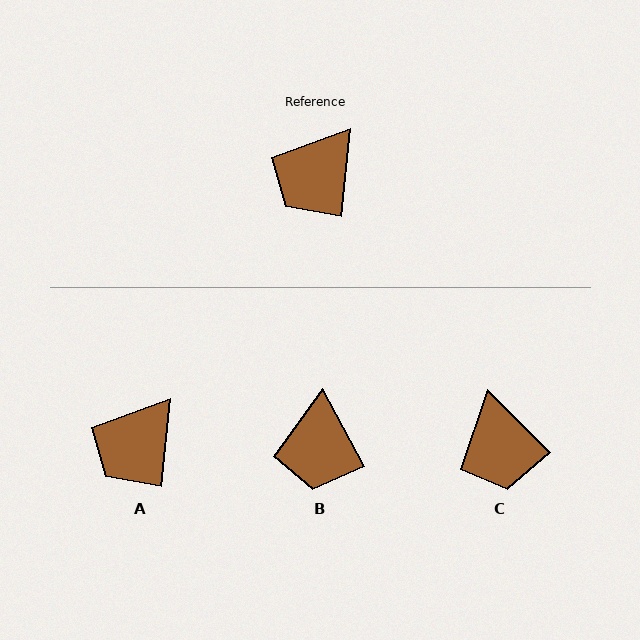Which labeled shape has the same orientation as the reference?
A.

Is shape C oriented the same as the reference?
No, it is off by about 50 degrees.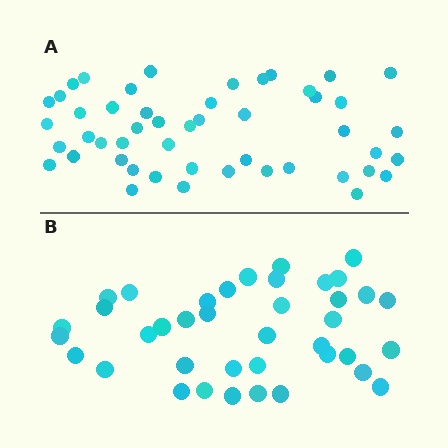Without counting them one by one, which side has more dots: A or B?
Region A (the top region) has more dots.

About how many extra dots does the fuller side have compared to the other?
Region A has roughly 10 or so more dots than region B.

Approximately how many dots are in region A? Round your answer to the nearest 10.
About 50 dots. (The exact count is 49, which rounds to 50.)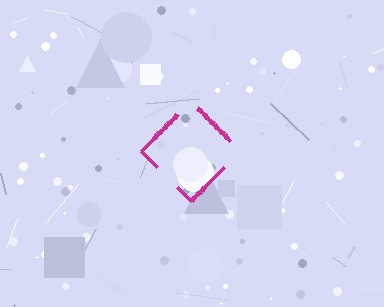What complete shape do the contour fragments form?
The contour fragments form a diamond.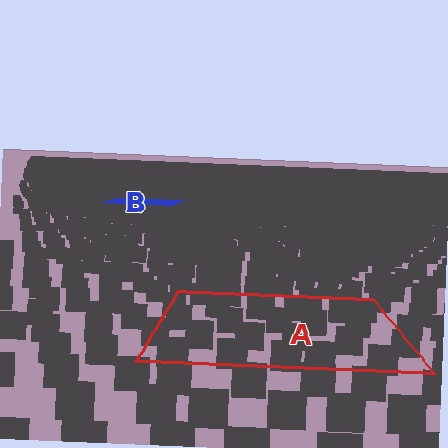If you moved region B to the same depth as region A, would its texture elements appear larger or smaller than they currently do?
They would appear larger. At a closer depth, the same texture elements are projected at a bigger on-screen size.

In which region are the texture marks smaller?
The texture marks are smaller in region B, because it is farther away.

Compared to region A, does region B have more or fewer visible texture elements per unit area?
Region B has more texture elements per unit area — they are packed more densely because it is farther away.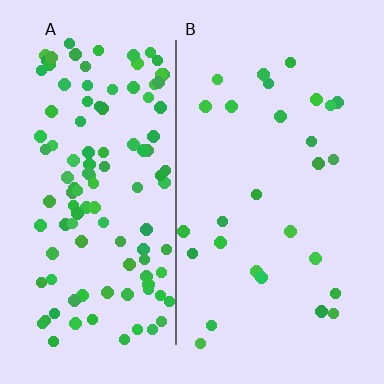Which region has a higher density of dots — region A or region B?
A (the left).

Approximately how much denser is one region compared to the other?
Approximately 4.2× — region A over region B.